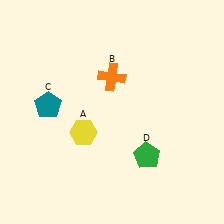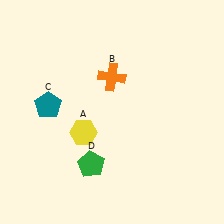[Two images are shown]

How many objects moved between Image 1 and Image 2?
1 object moved between the two images.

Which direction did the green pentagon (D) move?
The green pentagon (D) moved left.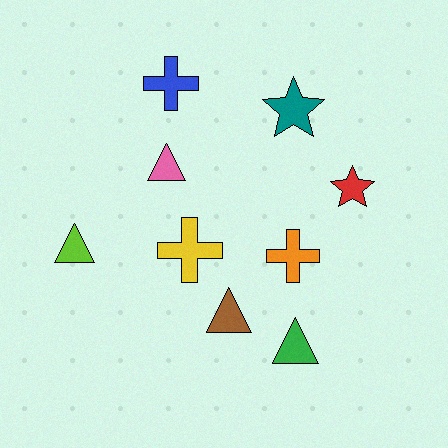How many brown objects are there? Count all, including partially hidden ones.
There is 1 brown object.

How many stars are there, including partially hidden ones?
There are 2 stars.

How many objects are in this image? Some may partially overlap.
There are 9 objects.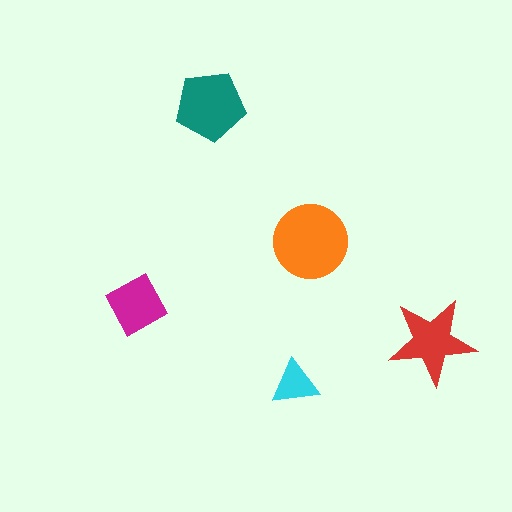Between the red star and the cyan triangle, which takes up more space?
The red star.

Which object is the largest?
The orange circle.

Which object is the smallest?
The cyan triangle.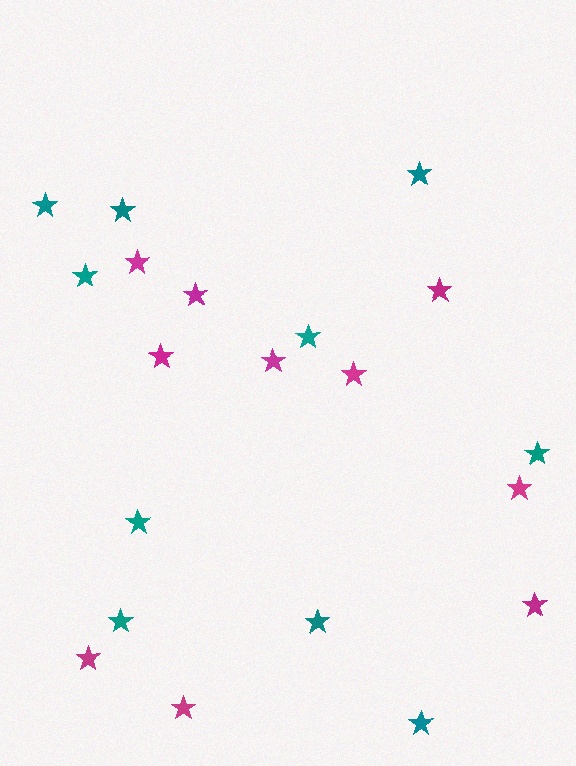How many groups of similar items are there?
There are 2 groups: one group of magenta stars (10) and one group of teal stars (10).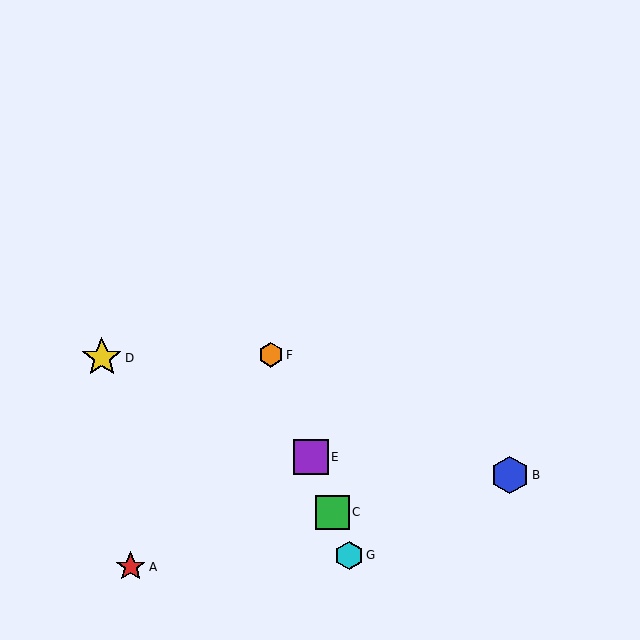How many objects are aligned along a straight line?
4 objects (C, E, F, G) are aligned along a straight line.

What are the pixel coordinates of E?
Object E is at (311, 457).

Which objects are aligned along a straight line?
Objects C, E, F, G are aligned along a straight line.